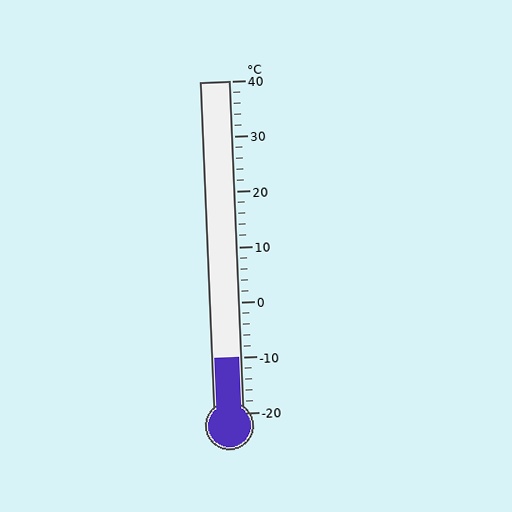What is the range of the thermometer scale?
The thermometer scale ranges from -20°C to 40°C.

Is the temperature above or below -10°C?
The temperature is at -10°C.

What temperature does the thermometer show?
The thermometer shows approximately -10°C.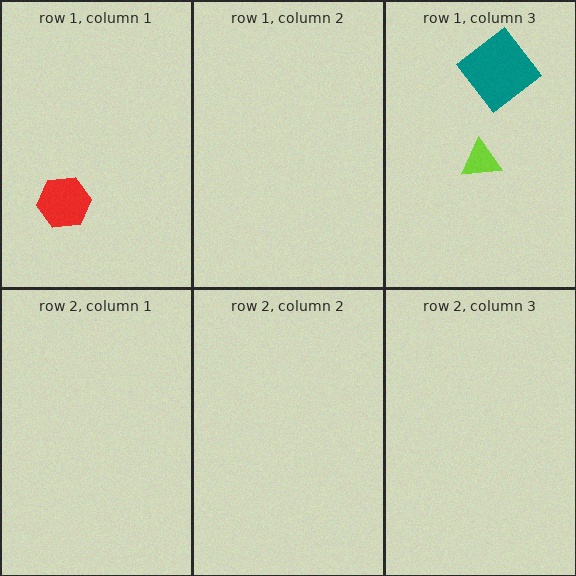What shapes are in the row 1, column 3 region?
The lime triangle, the teal diamond.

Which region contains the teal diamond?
The row 1, column 3 region.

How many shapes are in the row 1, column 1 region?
1.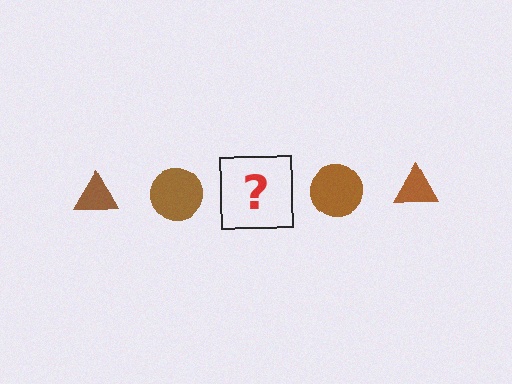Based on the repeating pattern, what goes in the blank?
The blank should be a brown triangle.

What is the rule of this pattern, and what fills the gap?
The rule is that the pattern cycles through triangle, circle shapes in brown. The gap should be filled with a brown triangle.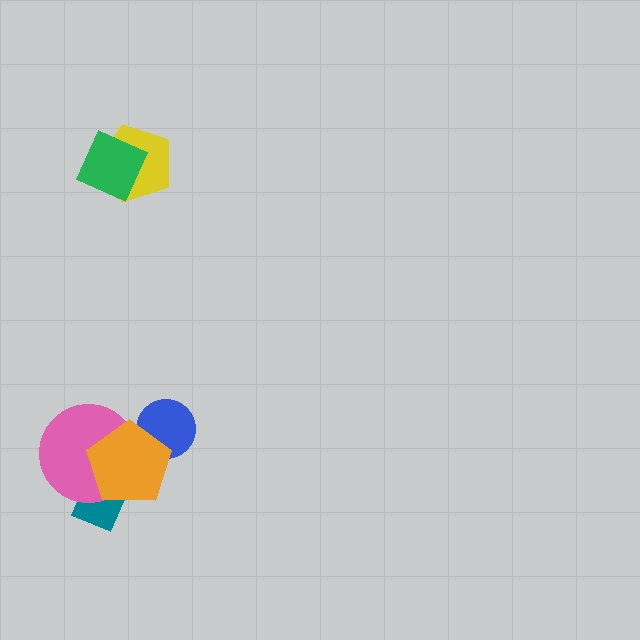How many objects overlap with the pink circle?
2 objects overlap with the pink circle.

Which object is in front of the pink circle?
The orange pentagon is in front of the pink circle.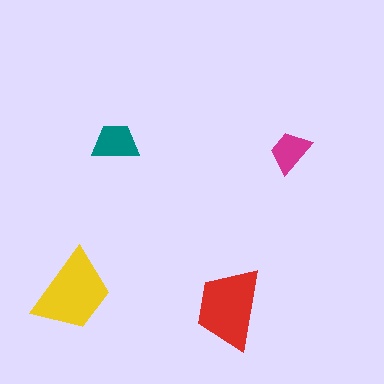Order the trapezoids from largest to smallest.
the yellow one, the red one, the teal one, the magenta one.